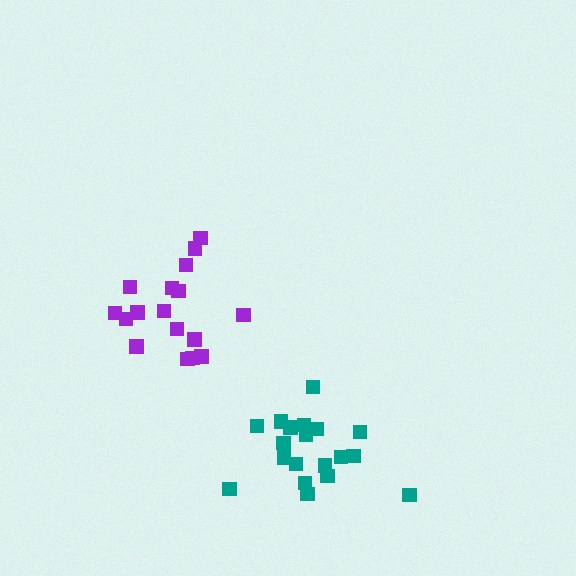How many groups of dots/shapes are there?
There are 2 groups.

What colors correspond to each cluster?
The clusters are colored: teal, purple.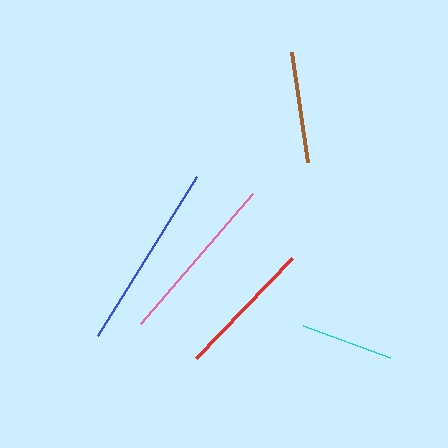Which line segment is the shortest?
The cyan line is the shortest at approximately 92 pixels.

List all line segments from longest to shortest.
From longest to shortest: blue, pink, red, brown, cyan.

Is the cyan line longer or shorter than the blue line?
The blue line is longer than the cyan line.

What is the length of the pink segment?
The pink segment is approximately 172 pixels long.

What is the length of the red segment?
The red segment is approximately 139 pixels long.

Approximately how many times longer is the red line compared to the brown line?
The red line is approximately 1.3 times the length of the brown line.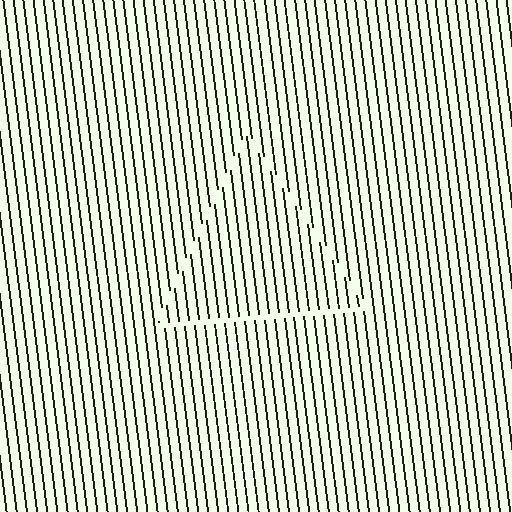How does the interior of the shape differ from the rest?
The interior of the shape contains the same grating, shifted by half a period — the contour is defined by the phase discontinuity where line-ends from the inner and outer gratings abut.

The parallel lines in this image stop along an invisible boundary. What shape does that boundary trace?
An illusory triangle. The interior of the shape contains the same grating, shifted by half a period — the contour is defined by the phase discontinuity where line-ends from the inner and outer gratings abut.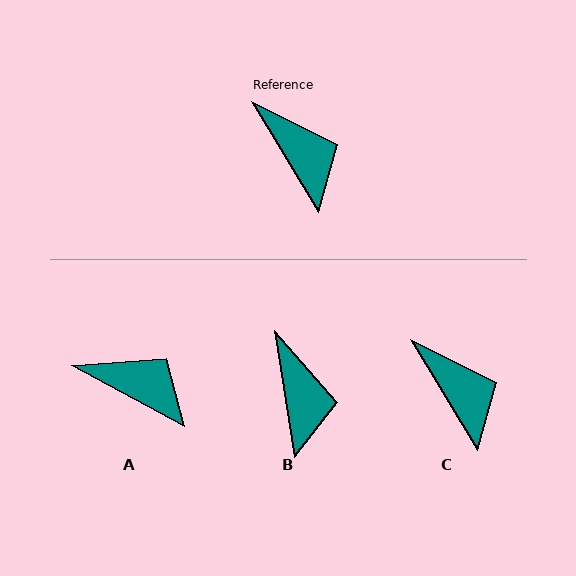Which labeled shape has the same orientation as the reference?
C.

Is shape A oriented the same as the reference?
No, it is off by about 31 degrees.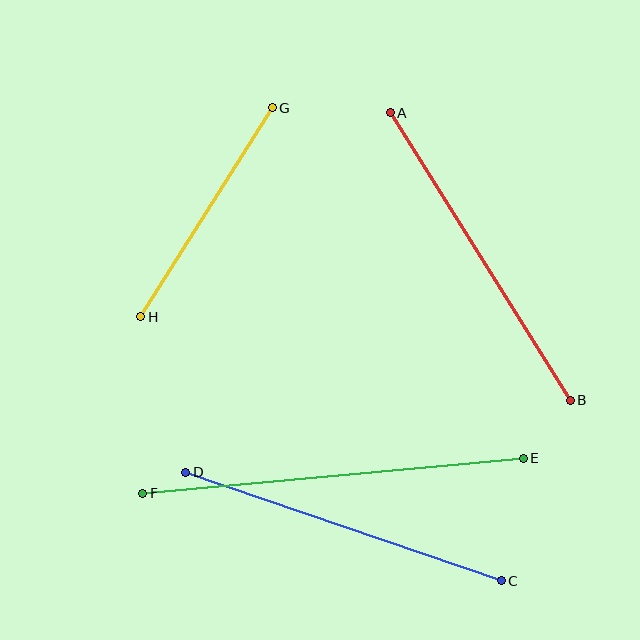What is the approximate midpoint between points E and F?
The midpoint is at approximately (333, 476) pixels.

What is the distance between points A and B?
The distance is approximately 339 pixels.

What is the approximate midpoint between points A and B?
The midpoint is at approximately (480, 256) pixels.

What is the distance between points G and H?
The distance is approximately 247 pixels.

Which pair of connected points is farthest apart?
Points E and F are farthest apart.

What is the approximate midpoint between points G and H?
The midpoint is at approximately (207, 212) pixels.